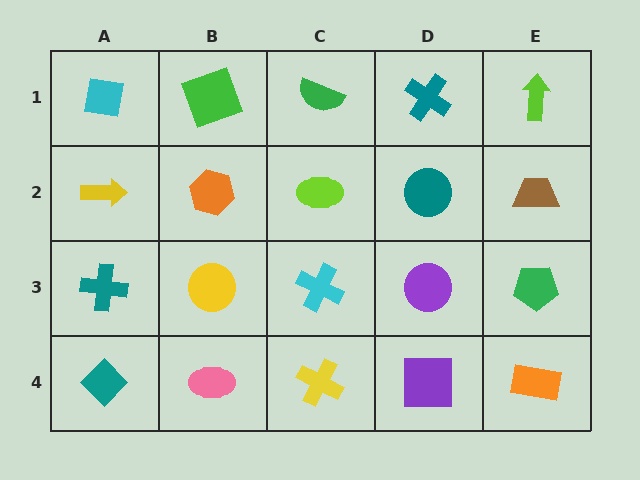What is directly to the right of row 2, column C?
A teal circle.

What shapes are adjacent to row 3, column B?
An orange hexagon (row 2, column B), a pink ellipse (row 4, column B), a teal cross (row 3, column A), a cyan cross (row 3, column C).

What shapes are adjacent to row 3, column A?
A yellow arrow (row 2, column A), a teal diamond (row 4, column A), a yellow circle (row 3, column B).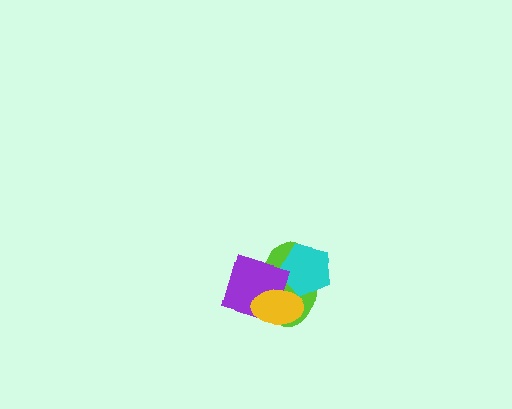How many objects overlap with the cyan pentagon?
3 objects overlap with the cyan pentagon.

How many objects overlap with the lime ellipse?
3 objects overlap with the lime ellipse.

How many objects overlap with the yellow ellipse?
3 objects overlap with the yellow ellipse.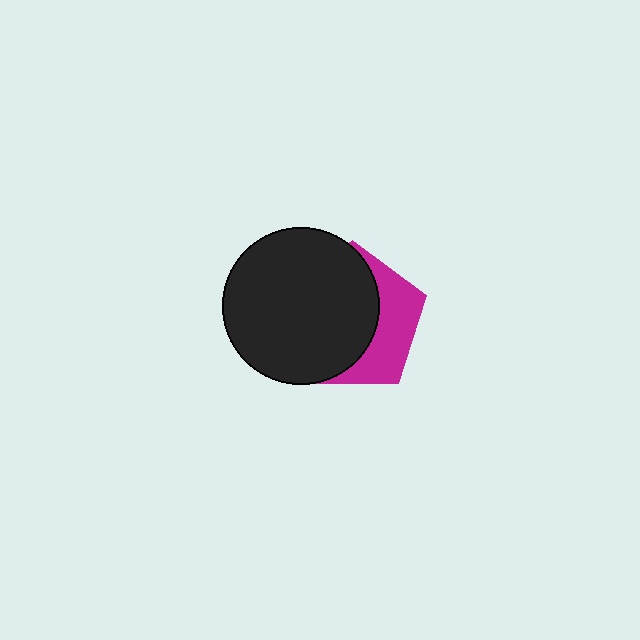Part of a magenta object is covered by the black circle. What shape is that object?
It is a pentagon.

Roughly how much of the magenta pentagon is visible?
A small part of it is visible (roughly 36%).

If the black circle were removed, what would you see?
You would see the complete magenta pentagon.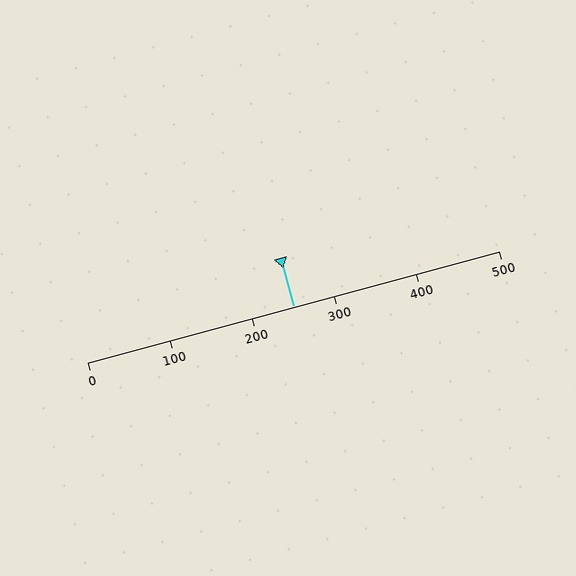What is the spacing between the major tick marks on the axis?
The major ticks are spaced 100 apart.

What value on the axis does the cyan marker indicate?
The marker indicates approximately 250.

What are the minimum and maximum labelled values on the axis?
The axis runs from 0 to 500.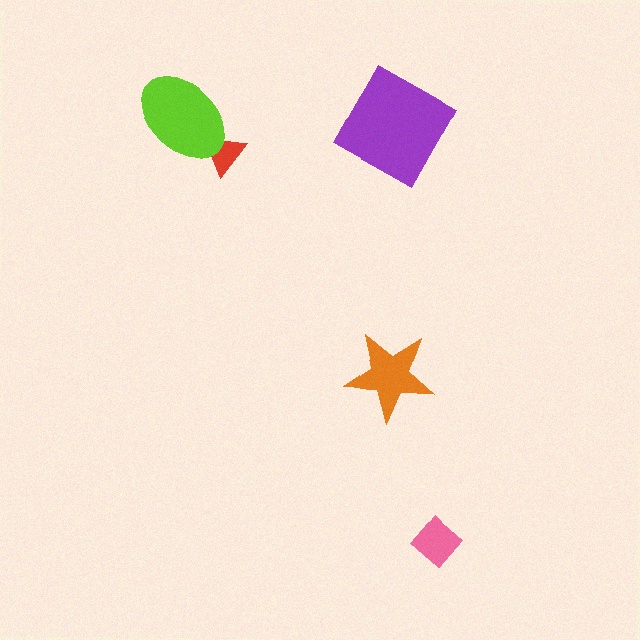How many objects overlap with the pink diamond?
0 objects overlap with the pink diamond.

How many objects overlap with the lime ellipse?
1 object overlaps with the lime ellipse.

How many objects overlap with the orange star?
0 objects overlap with the orange star.